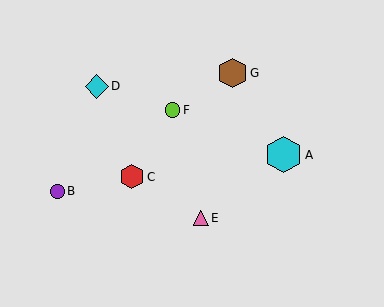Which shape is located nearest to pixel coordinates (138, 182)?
The red hexagon (labeled C) at (132, 177) is nearest to that location.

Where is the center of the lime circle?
The center of the lime circle is at (172, 110).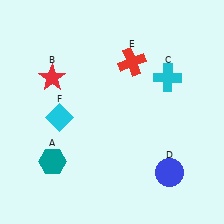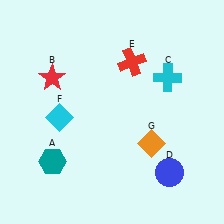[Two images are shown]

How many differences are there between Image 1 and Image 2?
There is 1 difference between the two images.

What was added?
An orange diamond (G) was added in Image 2.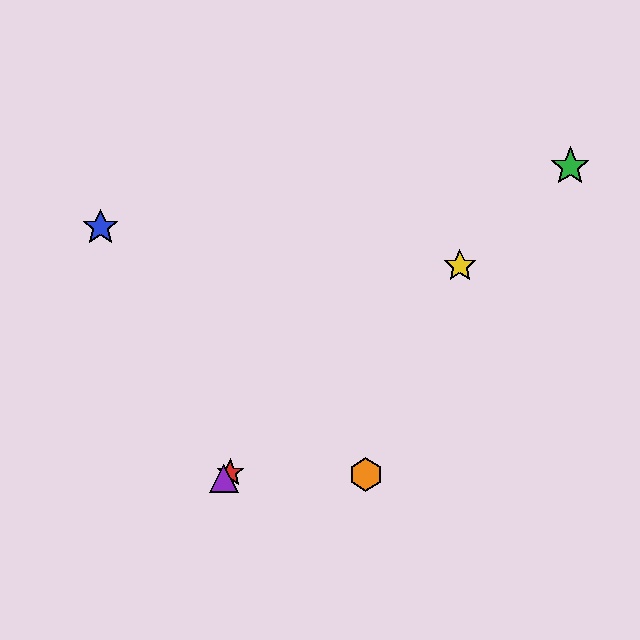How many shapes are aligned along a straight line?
4 shapes (the red star, the green star, the yellow star, the purple triangle) are aligned along a straight line.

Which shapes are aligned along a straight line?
The red star, the green star, the yellow star, the purple triangle are aligned along a straight line.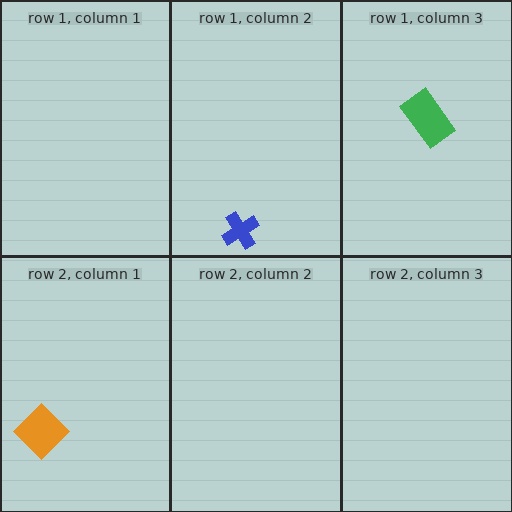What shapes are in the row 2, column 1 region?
The orange diamond.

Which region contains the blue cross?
The row 1, column 2 region.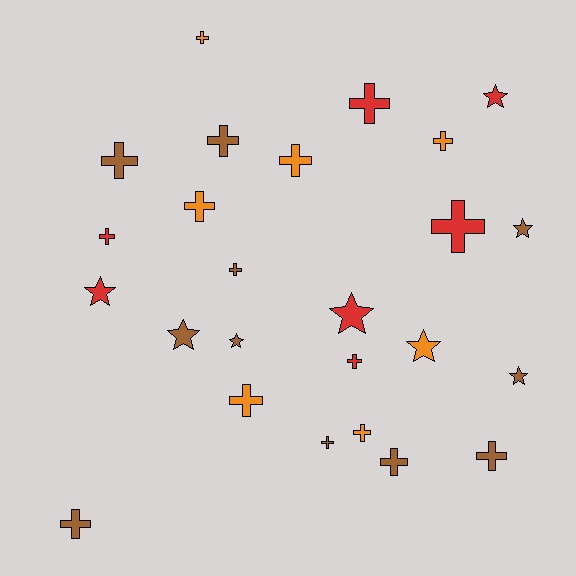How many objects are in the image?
There are 25 objects.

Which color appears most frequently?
Brown, with 11 objects.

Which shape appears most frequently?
Cross, with 17 objects.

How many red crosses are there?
There are 4 red crosses.